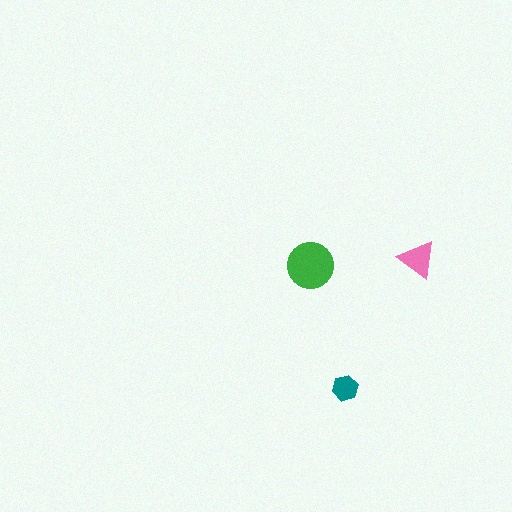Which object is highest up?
The pink triangle is topmost.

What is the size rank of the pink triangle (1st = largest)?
2nd.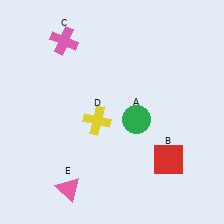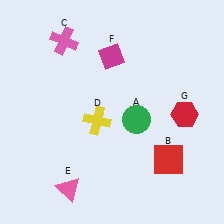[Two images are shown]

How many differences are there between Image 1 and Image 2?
There are 2 differences between the two images.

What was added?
A magenta diamond (F), a red hexagon (G) were added in Image 2.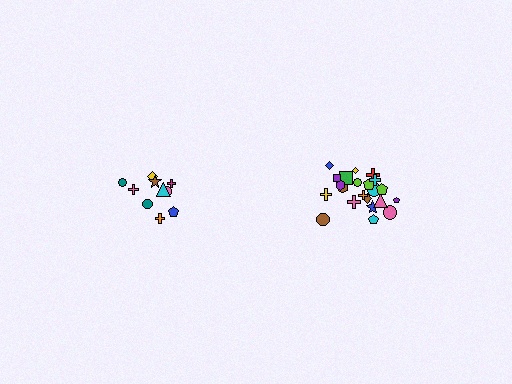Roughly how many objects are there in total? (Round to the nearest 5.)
Roughly 30 objects in total.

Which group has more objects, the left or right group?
The right group.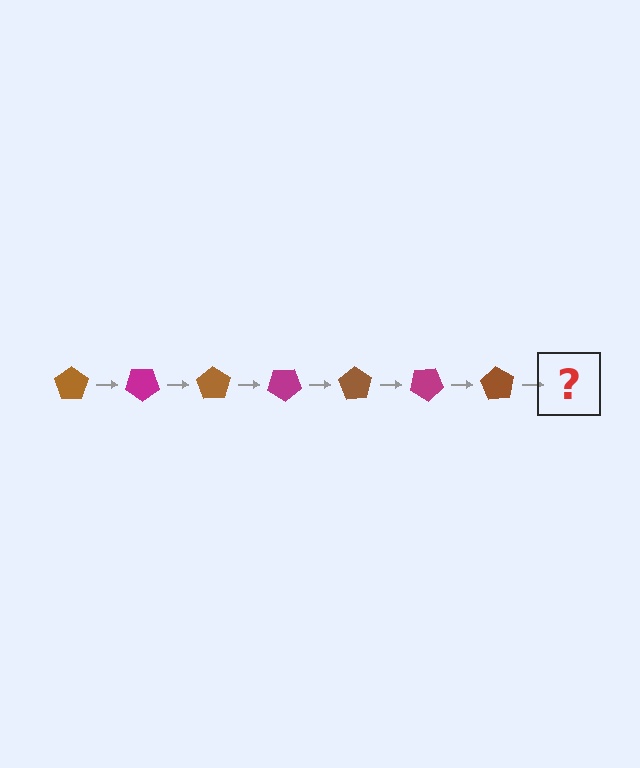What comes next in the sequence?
The next element should be a magenta pentagon, rotated 245 degrees from the start.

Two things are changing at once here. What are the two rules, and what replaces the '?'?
The two rules are that it rotates 35 degrees each step and the color cycles through brown and magenta. The '?' should be a magenta pentagon, rotated 245 degrees from the start.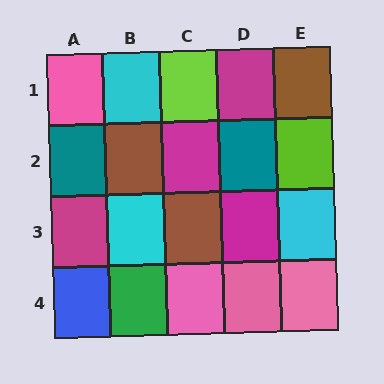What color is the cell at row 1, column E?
Brown.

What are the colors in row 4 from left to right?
Blue, green, pink, pink, pink.